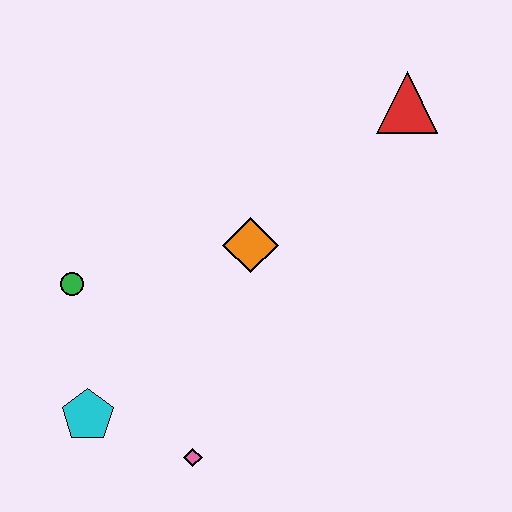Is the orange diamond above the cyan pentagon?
Yes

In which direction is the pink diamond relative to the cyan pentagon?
The pink diamond is to the right of the cyan pentagon.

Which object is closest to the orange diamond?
The green circle is closest to the orange diamond.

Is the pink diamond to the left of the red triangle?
Yes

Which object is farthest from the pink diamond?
The red triangle is farthest from the pink diamond.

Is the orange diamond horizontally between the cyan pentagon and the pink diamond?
No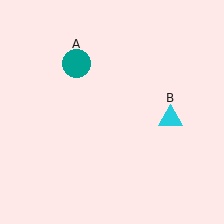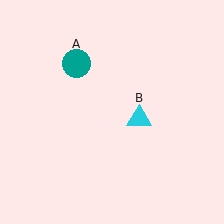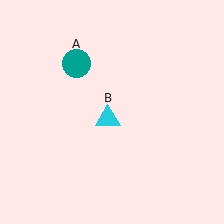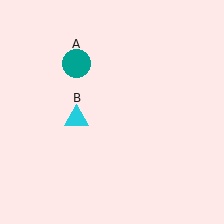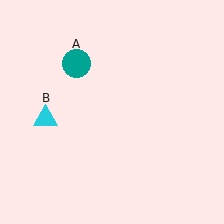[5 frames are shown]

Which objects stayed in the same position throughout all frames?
Teal circle (object A) remained stationary.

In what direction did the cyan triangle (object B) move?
The cyan triangle (object B) moved left.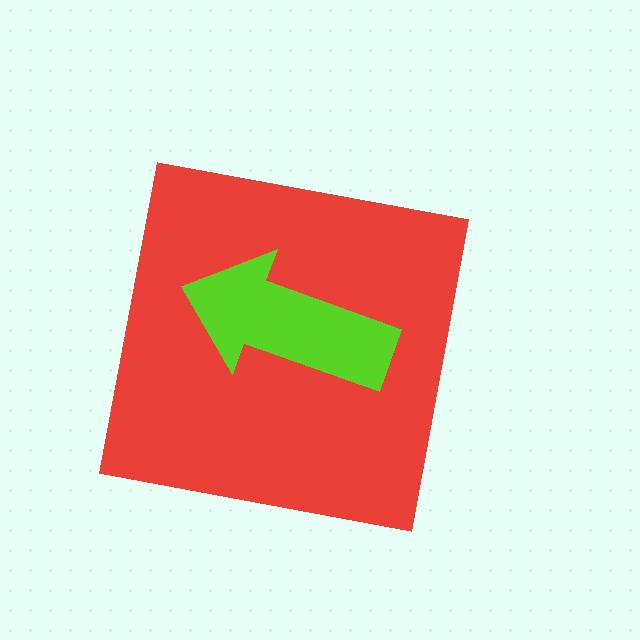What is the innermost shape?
The lime arrow.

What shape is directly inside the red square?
The lime arrow.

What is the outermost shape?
The red square.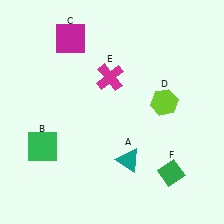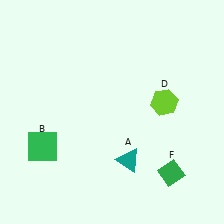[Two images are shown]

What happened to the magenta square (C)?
The magenta square (C) was removed in Image 2. It was in the top-left area of Image 1.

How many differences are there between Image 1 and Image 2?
There are 2 differences between the two images.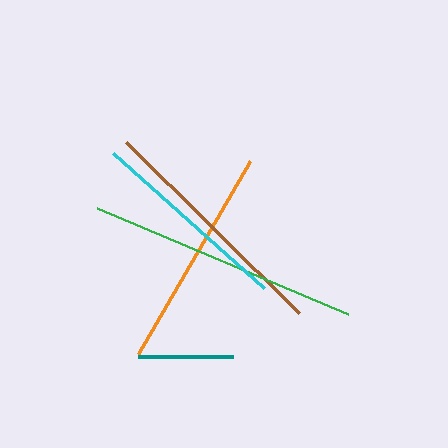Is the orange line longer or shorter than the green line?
The green line is longer than the orange line.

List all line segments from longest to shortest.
From longest to shortest: green, brown, orange, cyan, teal.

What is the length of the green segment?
The green segment is approximately 272 pixels long.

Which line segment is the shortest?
The teal line is the shortest at approximately 95 pixels.